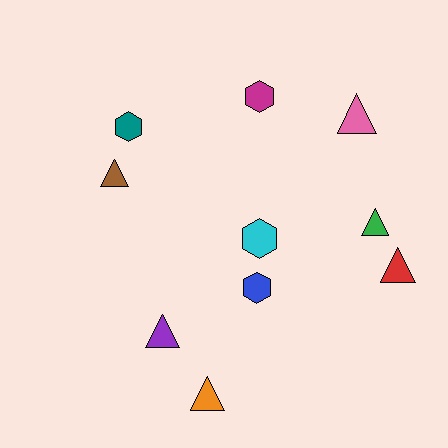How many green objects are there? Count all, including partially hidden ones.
There is 1 green object.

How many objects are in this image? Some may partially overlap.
There are 10 objects.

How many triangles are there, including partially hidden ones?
There are 6 triangles.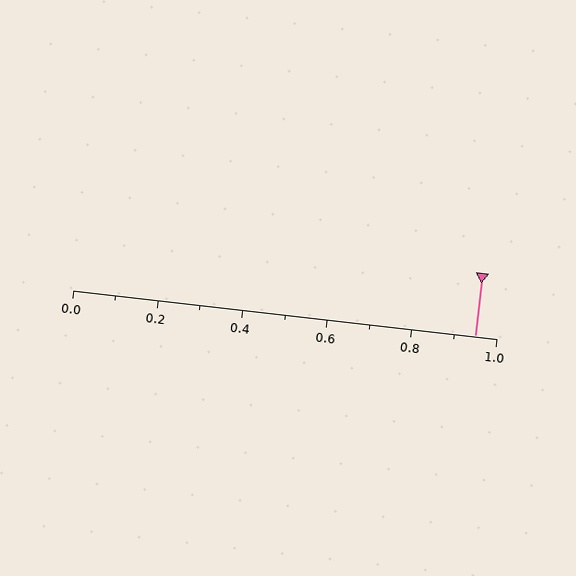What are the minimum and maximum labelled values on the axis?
The axis runs from 0.0 to 1.0.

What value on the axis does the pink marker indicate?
The marker indicates approximately 0.95.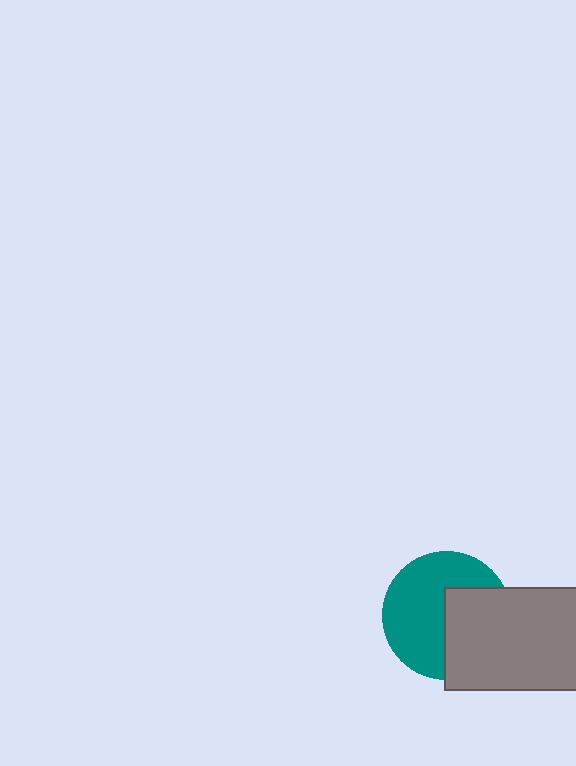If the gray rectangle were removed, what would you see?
You would see the complete teal circle.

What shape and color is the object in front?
The object in front is a gray rectangle.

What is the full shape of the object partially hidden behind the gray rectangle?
The partially hidden object is a teal circle.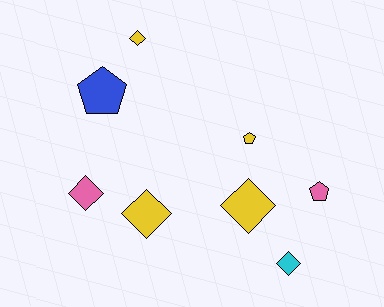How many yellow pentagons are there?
There is 1 yellow pentagon.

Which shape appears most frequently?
Diamond, with 5 objects.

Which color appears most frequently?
Yellow, with 4 objects.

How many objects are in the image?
There are 8 objects.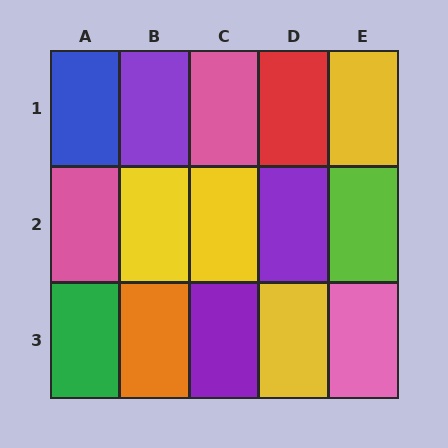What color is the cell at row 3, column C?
Purple.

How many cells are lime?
1 cell is lime.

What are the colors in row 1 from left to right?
Blue, purple, pink, red, yellow.